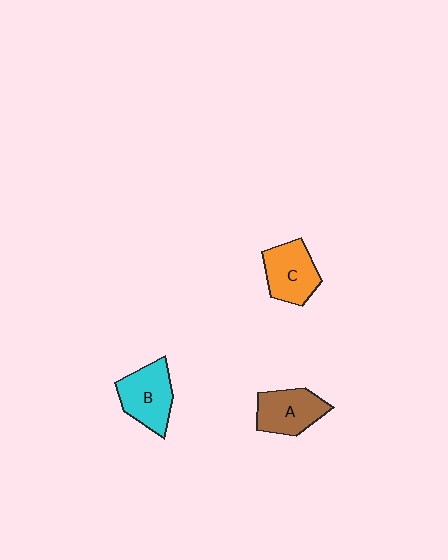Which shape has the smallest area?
Shape A (brown).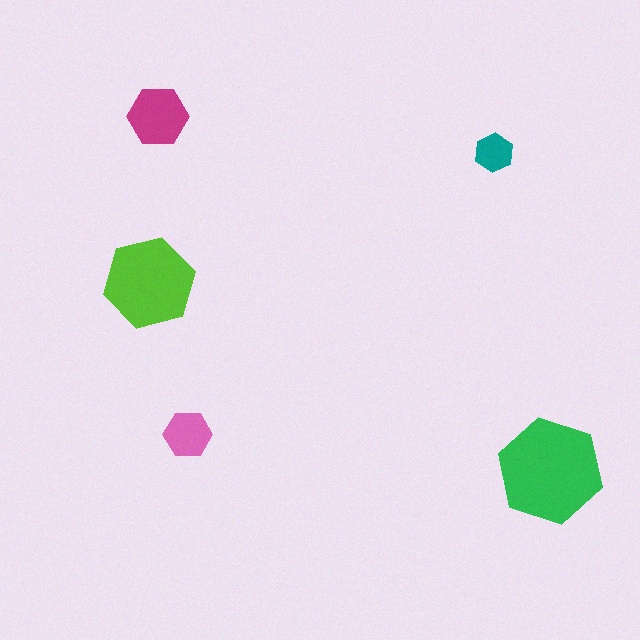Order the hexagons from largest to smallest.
the green one, the lime one, the magenta one, the pink one, the teal one.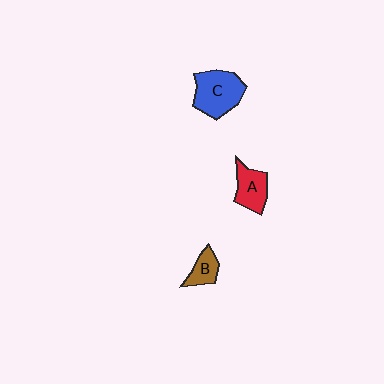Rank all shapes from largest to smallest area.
From largest to smallest: C (blue), A (red), B (brown).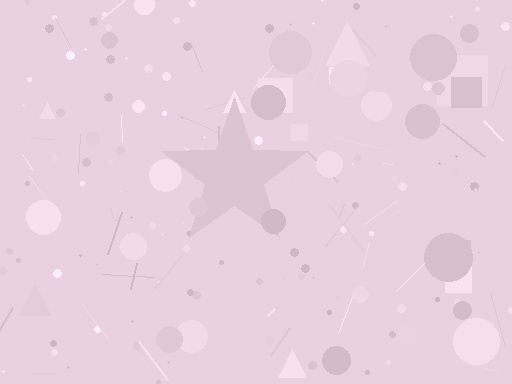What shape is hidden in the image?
A star is hidden in the image.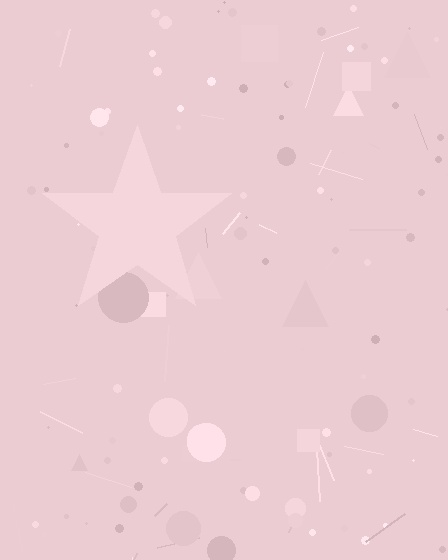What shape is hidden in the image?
A star is hidden in the image.